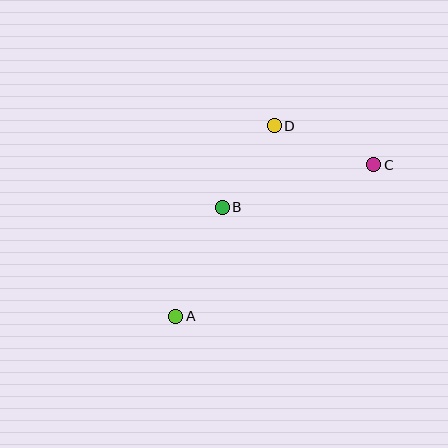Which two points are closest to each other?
Points B and D are closest to each other.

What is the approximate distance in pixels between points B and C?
The distance between B and C is approximately 158 pixels.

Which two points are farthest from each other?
Points A and C are farthest from each other.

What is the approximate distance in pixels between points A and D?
The distance between A and D is approximately 214 pixels.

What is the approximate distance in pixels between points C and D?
The distance between C and D is approximately 107 pixels.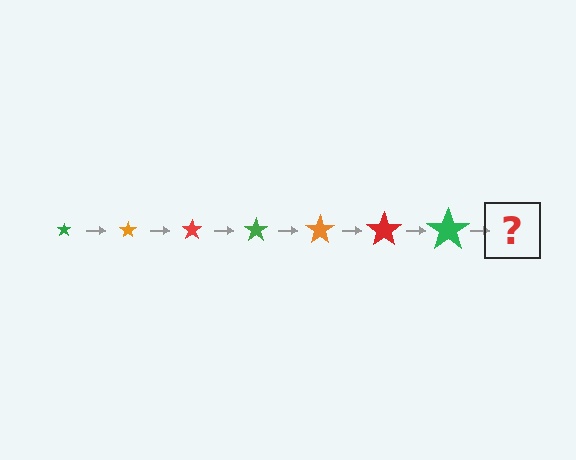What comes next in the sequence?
The next element should be an orange star, larger than the previous one.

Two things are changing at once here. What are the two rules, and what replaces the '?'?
The two rules are that the star grows larger each step and the color cycles through green, orange, and red. The '?' should be an orange star, larger than the previous one.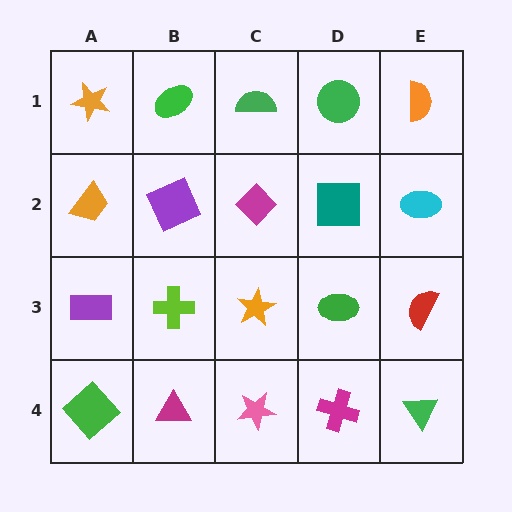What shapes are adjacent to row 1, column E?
A cyan ellipse (row 2, column E), a green circle (row 1, column D).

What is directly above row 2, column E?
An orange semicircle.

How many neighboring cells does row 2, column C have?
4.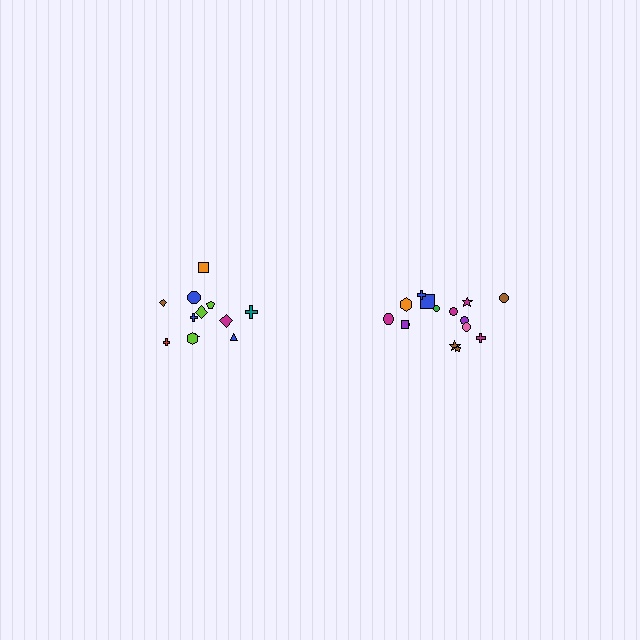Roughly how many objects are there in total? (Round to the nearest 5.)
Roughly 25 objects in total.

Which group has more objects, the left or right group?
The right group.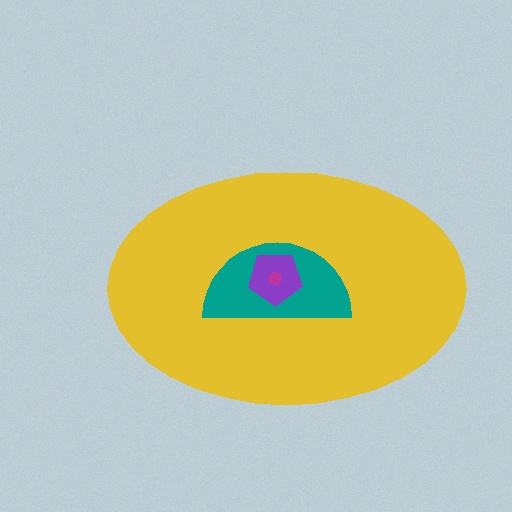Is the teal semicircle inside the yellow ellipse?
Yes.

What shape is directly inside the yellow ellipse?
The teal semicircle.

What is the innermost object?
The magenta hexagon.